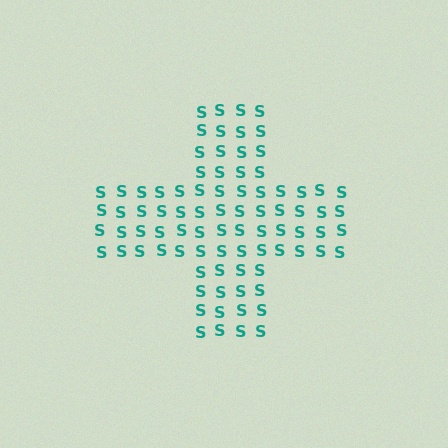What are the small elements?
The small elements are letter S's.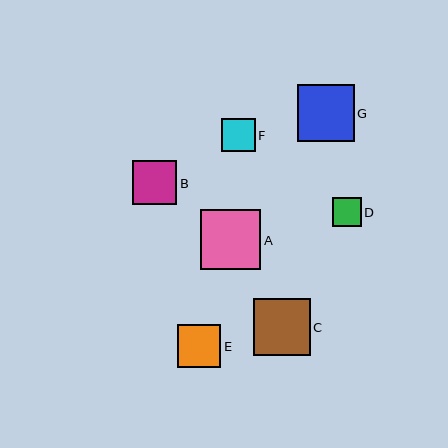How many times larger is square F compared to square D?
Square F is approximately 1.2 times the size of square D.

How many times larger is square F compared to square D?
Square F is approximately 1.2 times the size of square D.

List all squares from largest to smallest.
From largest to smallest: A, G, C, B, E, F, D.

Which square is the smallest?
Square D is the smallest with a size of approximately 29 pixels.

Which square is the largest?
Square A is the largest with a size of approximately 61 pixels.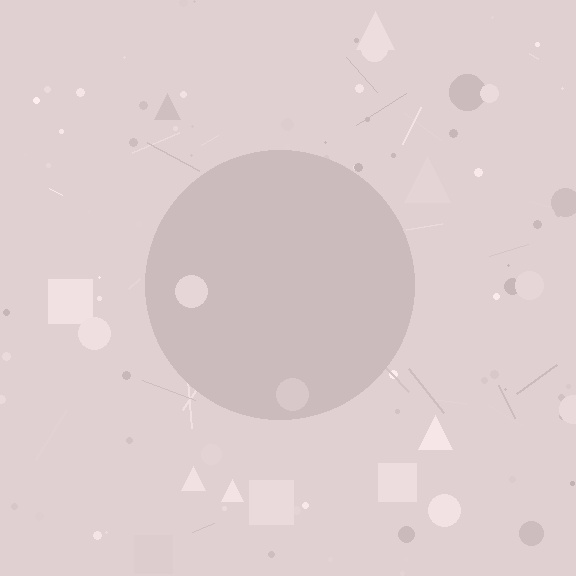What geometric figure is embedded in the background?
A circle is embedded in the background.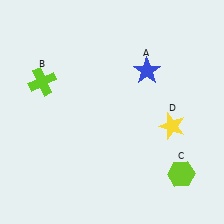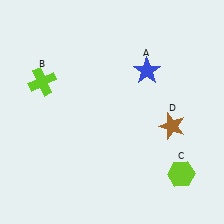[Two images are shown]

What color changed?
The star (D) changed from yellow in Image 1 to brown in Image 2.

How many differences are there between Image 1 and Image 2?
There is 1 difference between the two images.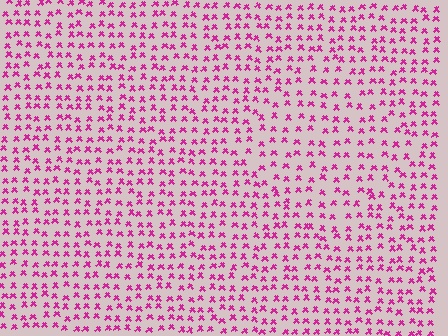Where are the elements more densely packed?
The elements are more densely packed outside the diamond boundary.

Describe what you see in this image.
The image contains small magenta elements arranged at two different densities. A diamond-shaped region is visible where the elements are less densely packed than the surrounding area.